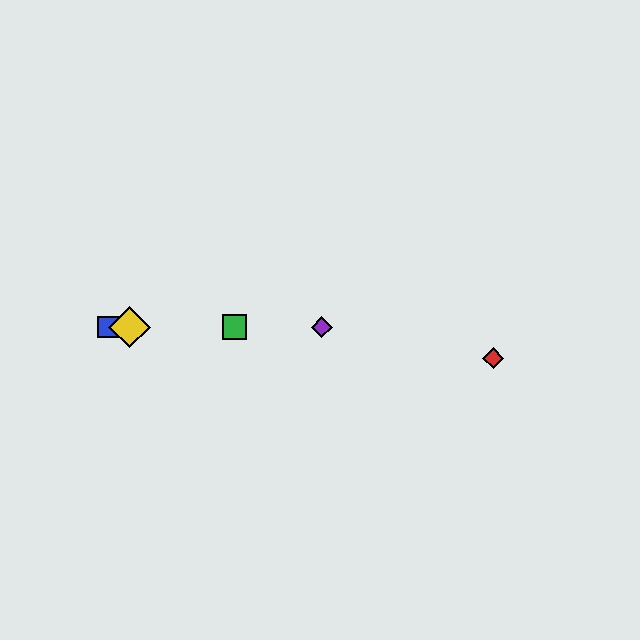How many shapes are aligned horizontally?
4 shapes (the blue square, the green square, the yellow diamond, the purple diamond) are aligned horizontally.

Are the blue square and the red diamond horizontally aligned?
No, the blue square is at y≈327 and the red diamond is at y≈358.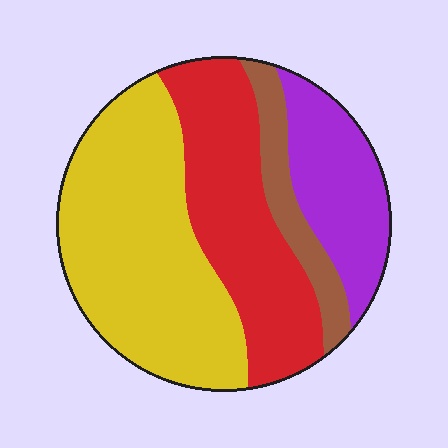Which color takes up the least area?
Brown, at roughly 10%.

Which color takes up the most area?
Yellow, at roughly 45%.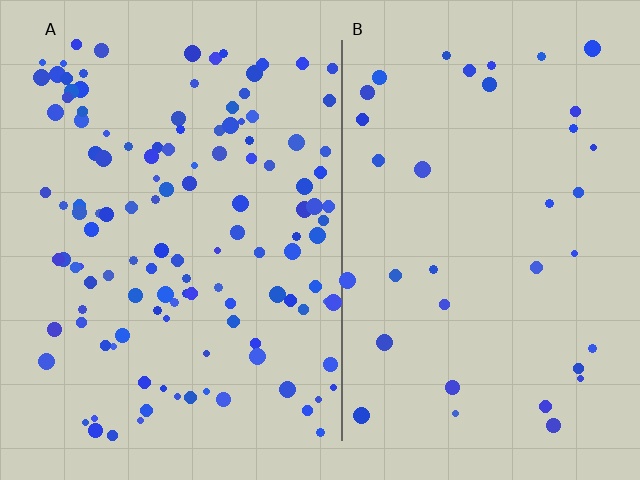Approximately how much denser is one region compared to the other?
Approximately 3.3× — region A over region B.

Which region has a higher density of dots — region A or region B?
A (the left).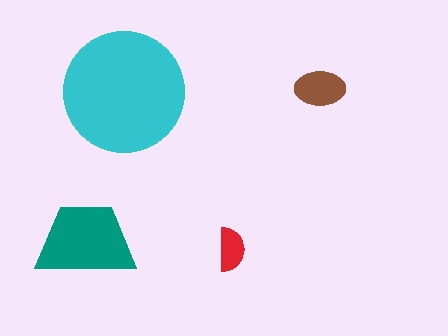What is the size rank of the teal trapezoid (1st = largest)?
2nd.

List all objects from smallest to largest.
The red semicircle, the brown ellipse, the teal trapezoid, the cyan circle.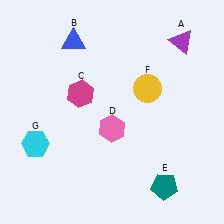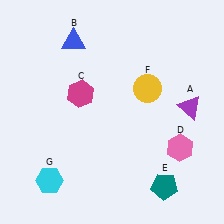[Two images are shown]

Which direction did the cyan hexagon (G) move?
The cyan hexagon (G) moved down.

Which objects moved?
The objects that moved are: the purple triangle (A), the pink hexagon (D), the cyan hexagon (G).